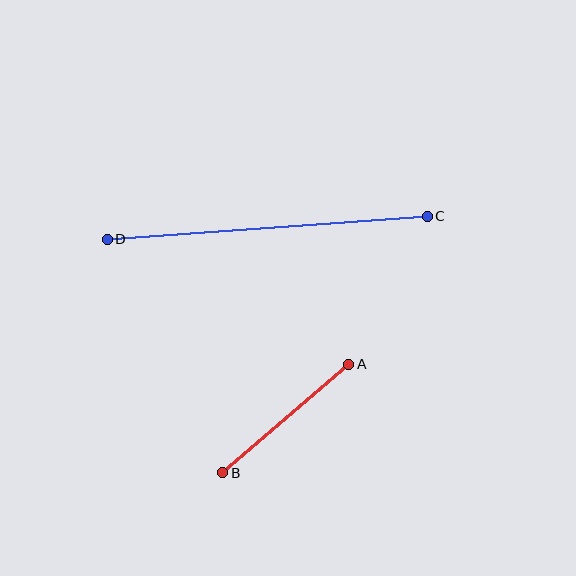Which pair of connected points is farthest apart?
Points C and D are farthest apart.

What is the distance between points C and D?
The distance is approximately 321 pixels.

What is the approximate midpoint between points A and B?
The midpoint is at approximately (286, 418) pixels.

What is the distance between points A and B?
The distance is approximately 166 pixels.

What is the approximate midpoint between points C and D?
The midpoint is at approximately (267, 228) pixels.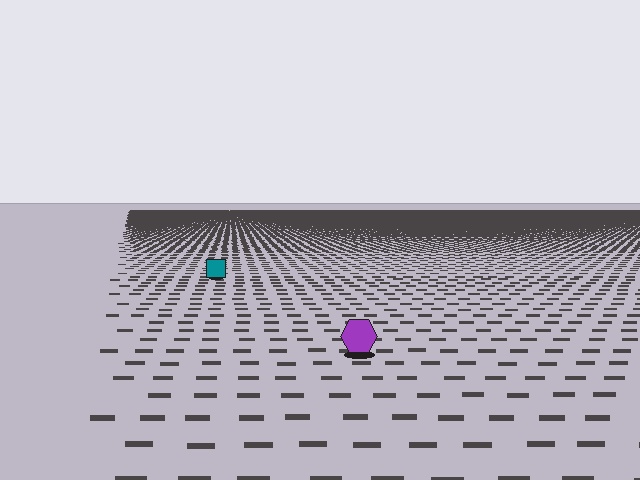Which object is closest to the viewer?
The purple hexagon is closest. The texture marks near it are larger and more spread out.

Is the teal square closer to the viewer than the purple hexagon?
No. The purple hexagon is closer — you can tell from the texture gradient: the ground texture is coarser near it.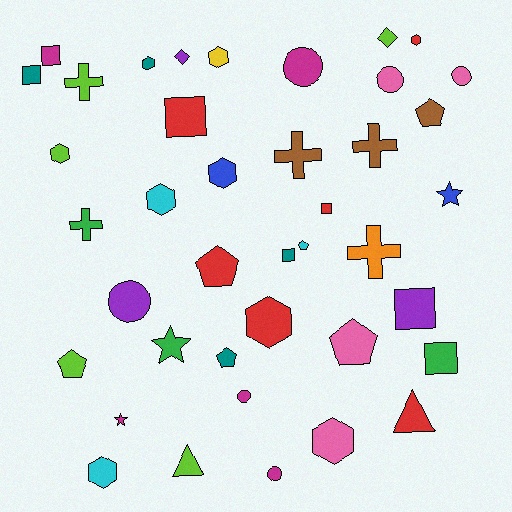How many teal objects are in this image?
There are 4 teal objects.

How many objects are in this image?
There are 40 objects.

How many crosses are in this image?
There are 5 crosses.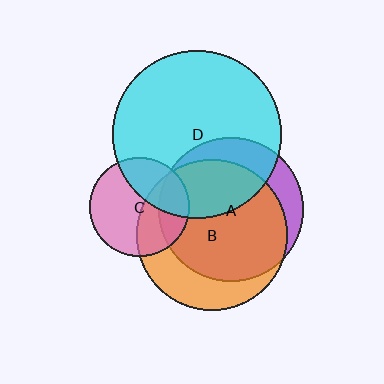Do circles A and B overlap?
Yes.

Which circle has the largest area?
Circle D (cyan).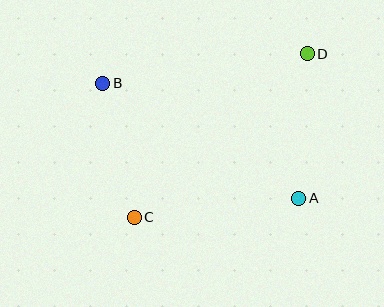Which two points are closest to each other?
Points B and C are closest to each other.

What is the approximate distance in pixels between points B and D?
The distance between B and D is approximately 207 pixels.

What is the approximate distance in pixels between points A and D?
The distance between A and D is approximately 145 pixels.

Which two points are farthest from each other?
Points C and D are farthest from each other.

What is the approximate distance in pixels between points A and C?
The distance between A and C is approximately 166 pixels.